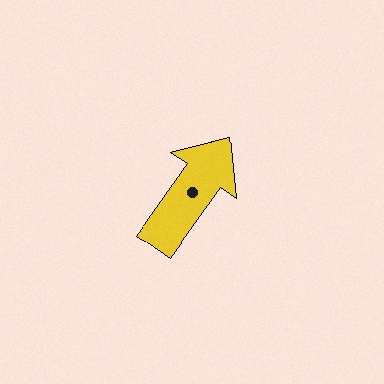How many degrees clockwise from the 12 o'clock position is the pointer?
Approximately 35 degrees.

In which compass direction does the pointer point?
Northeast.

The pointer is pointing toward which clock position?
Roughly 1 o'clock.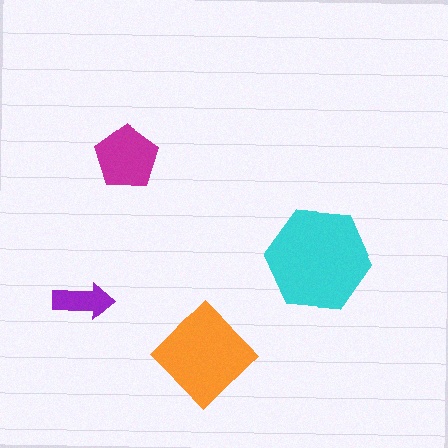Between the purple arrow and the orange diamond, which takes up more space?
The orange diamond.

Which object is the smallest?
The purple arrow.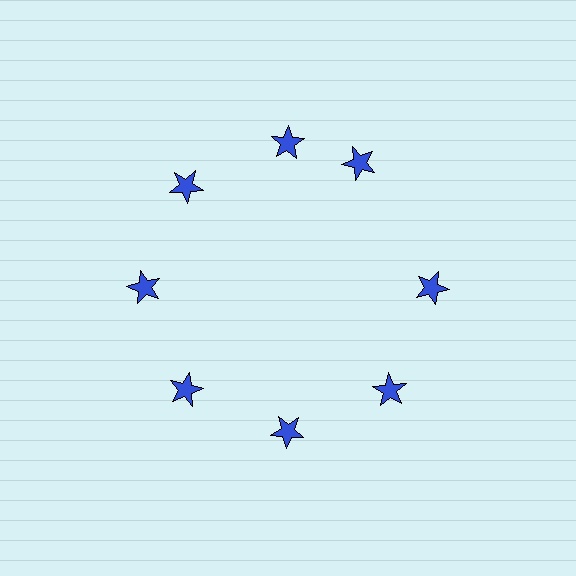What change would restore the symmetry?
The symmetry would be restored by rotating it back into even spacing with its neighbors so that all 8 stars sit at equal angles and equal distance from the center.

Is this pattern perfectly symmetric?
No. The 8 blue stars are arranged in a ring, but one element near the 2 o'clock position is rotated out of alignment along the ring, breaking the 8-fold rotational symmetry.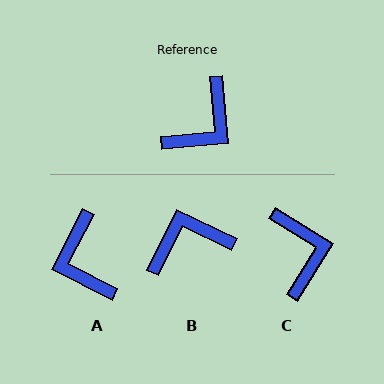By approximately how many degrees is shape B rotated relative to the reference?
Approximately 149 degrees counter-clockwise.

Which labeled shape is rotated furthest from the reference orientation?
B, about 149 degrees away.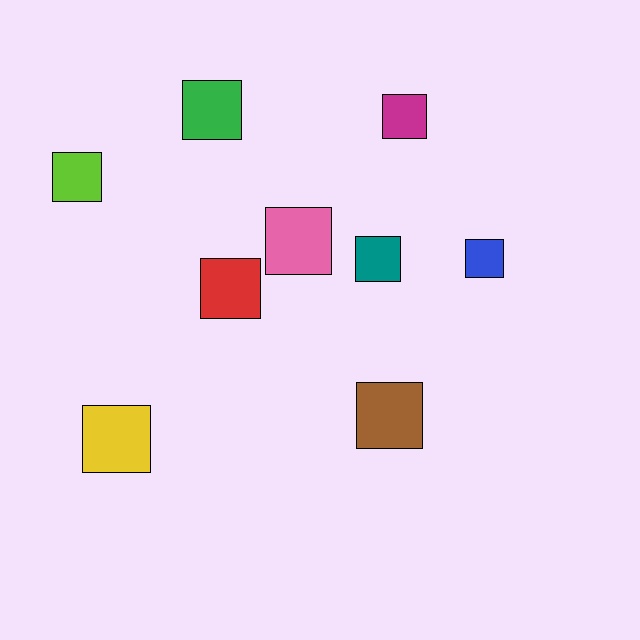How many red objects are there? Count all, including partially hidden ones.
There is 1 red object.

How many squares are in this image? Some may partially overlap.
There are 9 squares.